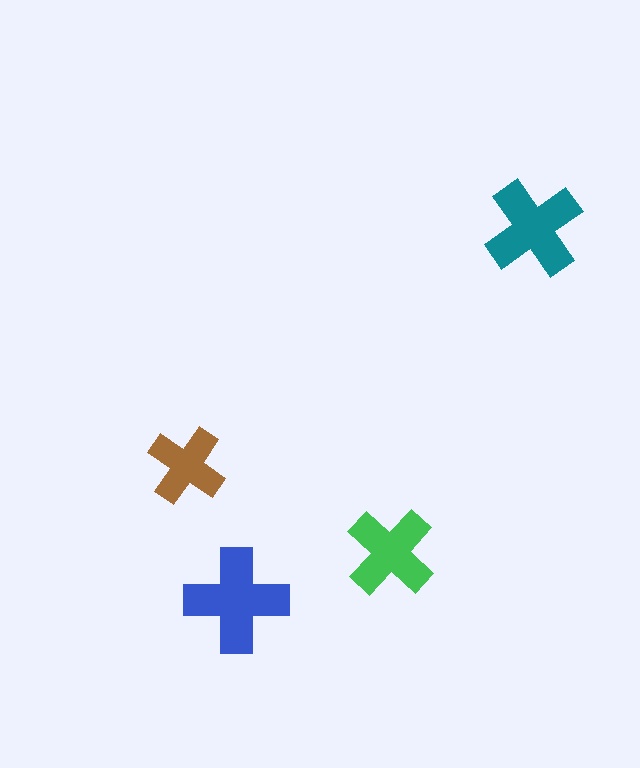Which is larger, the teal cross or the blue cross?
The blue one.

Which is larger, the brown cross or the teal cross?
The teal one.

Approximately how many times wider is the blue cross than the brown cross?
About 1.5 times wider.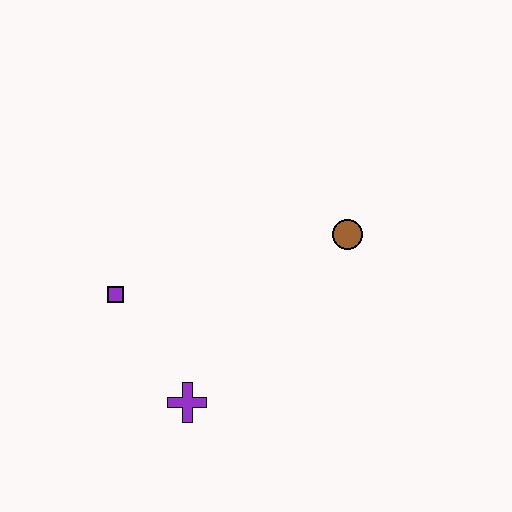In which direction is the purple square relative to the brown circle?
The purple square is to the left of the brown circle.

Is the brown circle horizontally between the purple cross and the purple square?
No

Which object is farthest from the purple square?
The brown circle is farthest from the purple square.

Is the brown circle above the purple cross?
Yes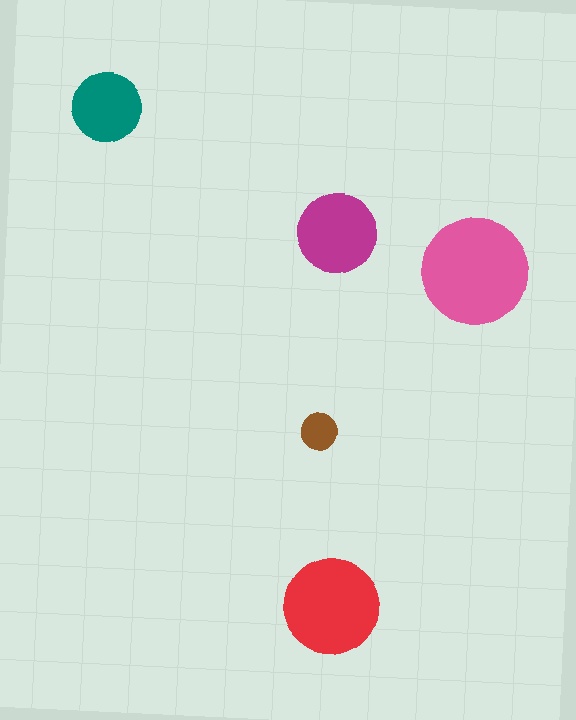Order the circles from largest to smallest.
the pink one, the red one, the magenta one, the teal one, the brown one.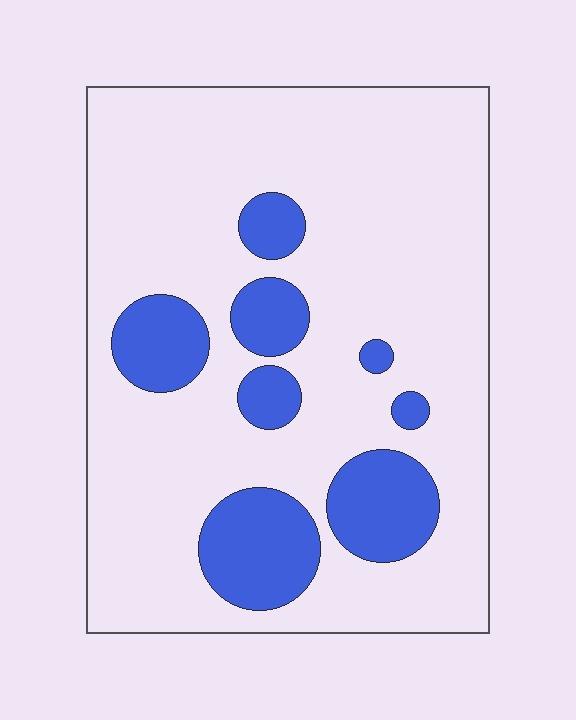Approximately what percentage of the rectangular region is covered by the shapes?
Approximately 20%.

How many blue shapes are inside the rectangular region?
8.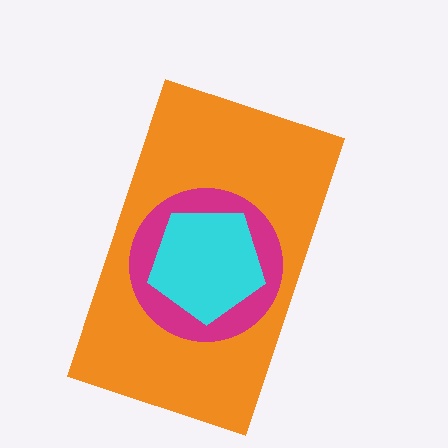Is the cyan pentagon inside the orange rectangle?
Yes.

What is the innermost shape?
The cyan pentagon.